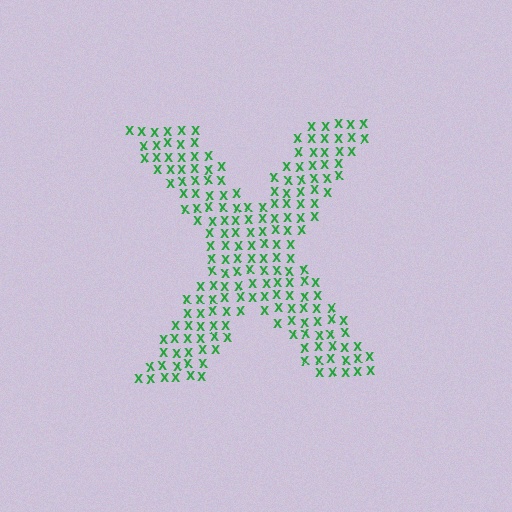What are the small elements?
The small elements are letter X's.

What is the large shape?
The large shape is the letter X.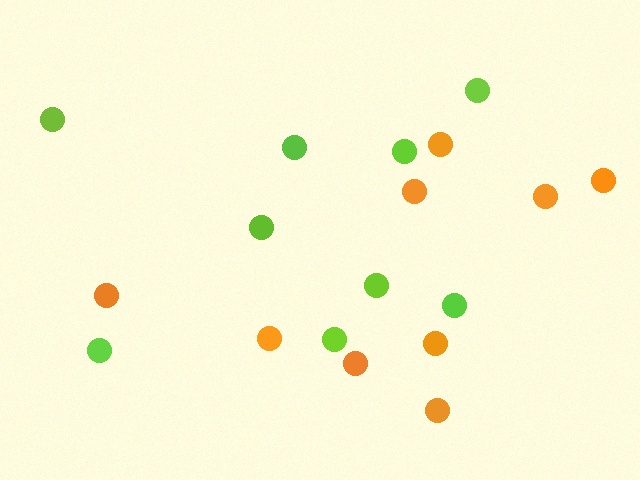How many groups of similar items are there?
There are 2 groups: one group of orange circles (9) and one group of lime circles (9).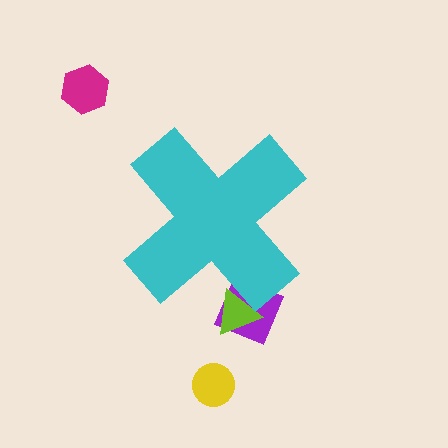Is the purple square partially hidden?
Yes, the purple square is partially hidden behind the cyan cross.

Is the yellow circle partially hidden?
No, the yellow circle is fully visible.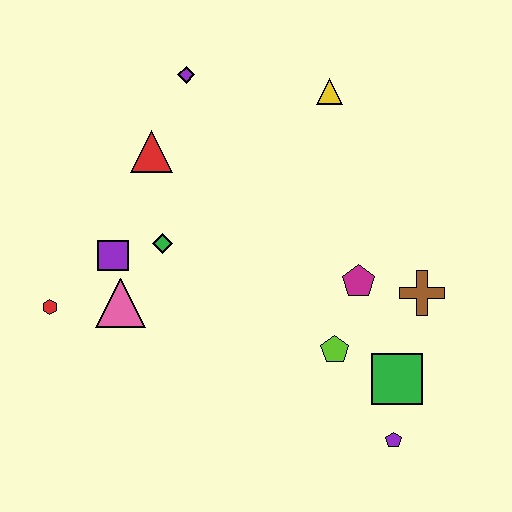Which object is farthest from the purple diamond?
The purple pentagon is farthest from the purple diamond.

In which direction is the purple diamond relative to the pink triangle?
The purple diamond is above the pink triangle.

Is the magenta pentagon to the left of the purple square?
No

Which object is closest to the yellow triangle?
The purple diamond is closest to the yellow triangle.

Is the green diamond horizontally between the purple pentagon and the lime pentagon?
No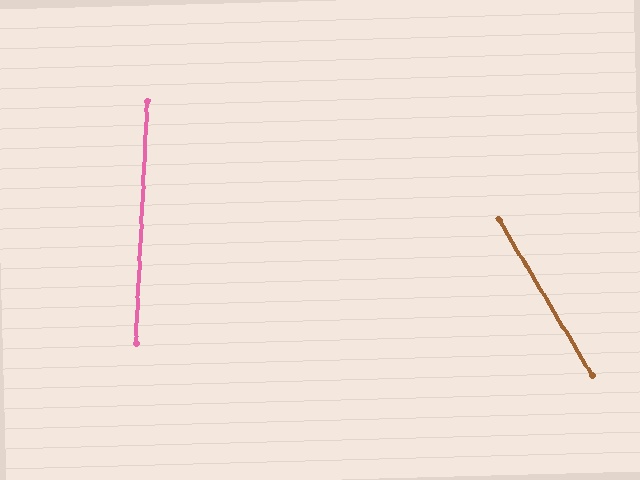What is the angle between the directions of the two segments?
Approximately 34 degrees.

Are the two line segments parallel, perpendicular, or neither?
Neither parallel nor perpendicular — they differ by about 34°.